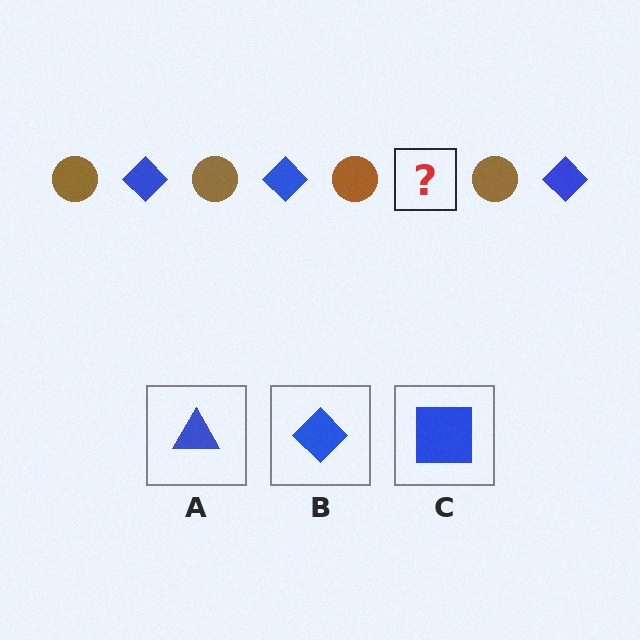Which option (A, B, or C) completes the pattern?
B.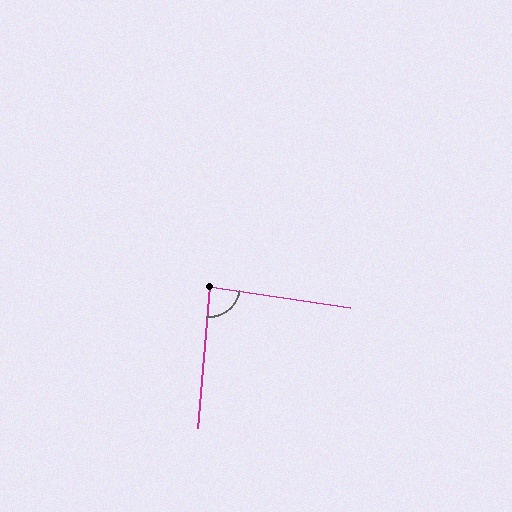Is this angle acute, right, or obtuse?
It is approximately a right angle.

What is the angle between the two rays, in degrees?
Approximately 86 degrees.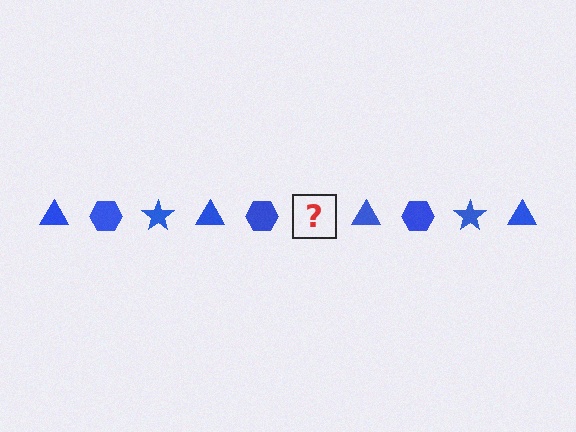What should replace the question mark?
The question mark should be replaced with a blue star.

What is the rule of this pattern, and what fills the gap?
The rule is that the pattern cycles through triangle, hexagon, star shapes in blue. The gap should be filled with a blue star.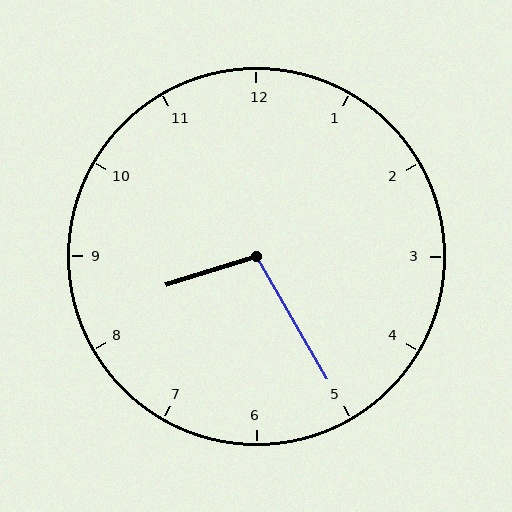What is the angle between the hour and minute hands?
Approximately 102 degrees.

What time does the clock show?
8:25.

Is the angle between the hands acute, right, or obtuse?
It is obtuse.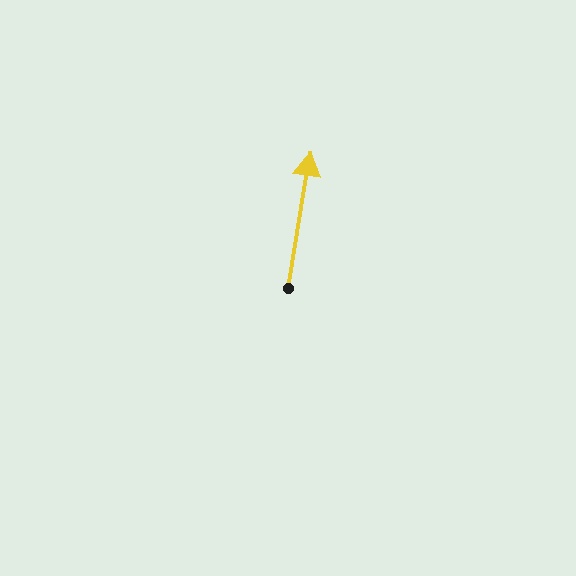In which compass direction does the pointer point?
North.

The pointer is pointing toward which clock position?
Roughly 12 o'clock.